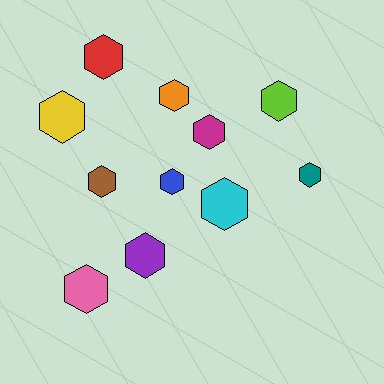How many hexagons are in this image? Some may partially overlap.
There are 11 hexagons.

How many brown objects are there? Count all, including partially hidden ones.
There is 1 brown object.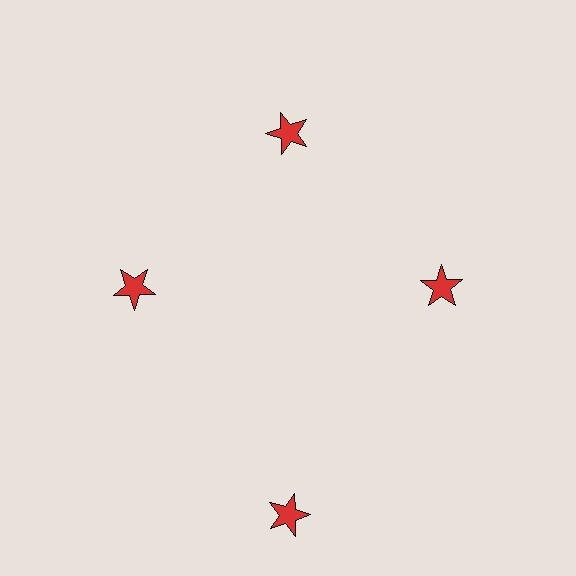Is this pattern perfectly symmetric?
No. The 4 red stars are arranged in a ring, but one element near the 6 o'clock position is pushed outward from the center, breaking the 4-fold rotational symmetry.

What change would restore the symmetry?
The symmetry would be restored by moving it inward, back onto the ring so that all 4 stars sit at equal angles and equal distance from the center.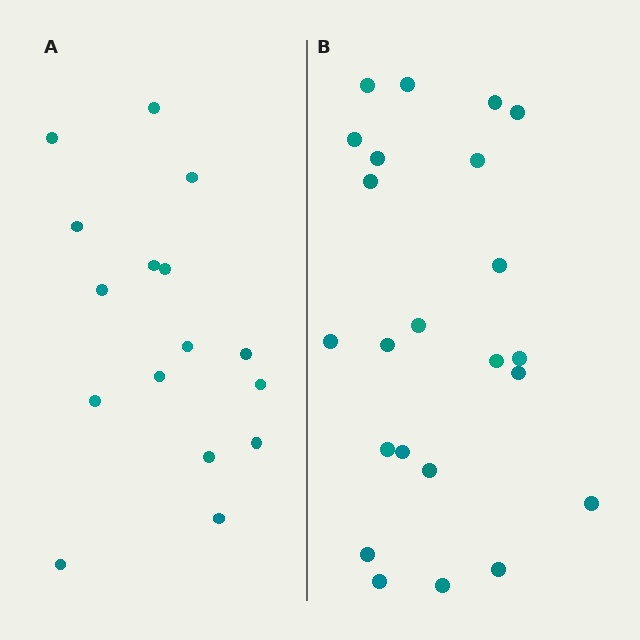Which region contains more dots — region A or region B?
Region B (the right region) has more dots.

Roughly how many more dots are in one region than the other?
Region B has roughly 8 or so more dots than region A.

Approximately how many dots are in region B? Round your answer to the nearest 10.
About 20 dots. (The exact count is 23, which rounds to 20.)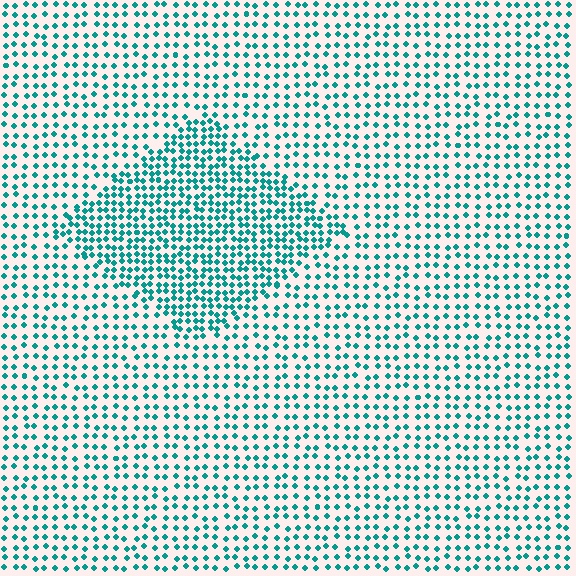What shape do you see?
I see a diamond.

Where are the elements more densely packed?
The elements are more densely packed inside the diamond boundary.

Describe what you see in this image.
The image contains small teal elements arranged at two different densities. A diamond-shaped region is visible where the elements are more densely packed than the surrounding area.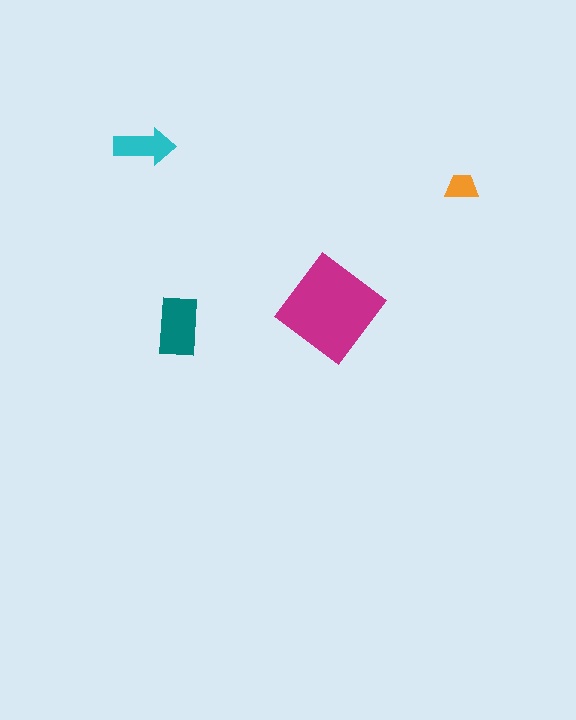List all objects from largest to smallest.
The magenta diamond, the teal rectangle, the cyan arrow, the orange trapezoid.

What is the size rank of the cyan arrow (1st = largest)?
3rd.